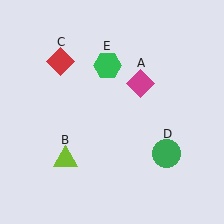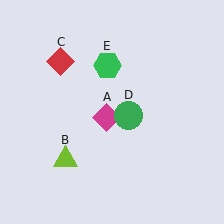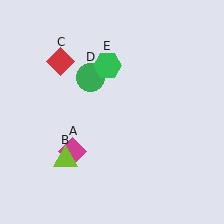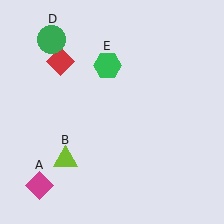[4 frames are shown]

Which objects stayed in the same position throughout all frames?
Lime triangle (object B) and red diamond (object C) and green hexagon (object E) remained stationary.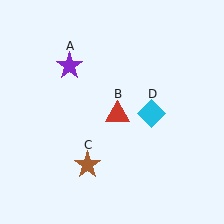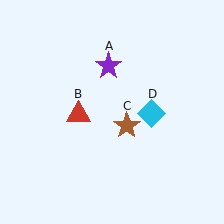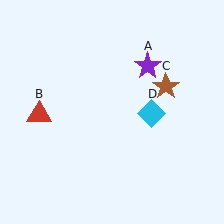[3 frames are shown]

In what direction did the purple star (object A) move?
The purple star (object A) moved right.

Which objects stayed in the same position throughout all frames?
Cyan diamond (object D) remained stationary.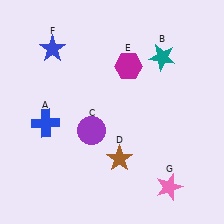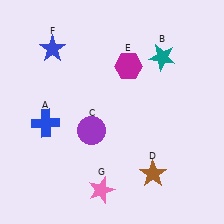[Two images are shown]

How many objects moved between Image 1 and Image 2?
2 objects moved between the two images.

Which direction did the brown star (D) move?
The brown star (D) moved right.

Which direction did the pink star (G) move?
The pink star (G) moved left.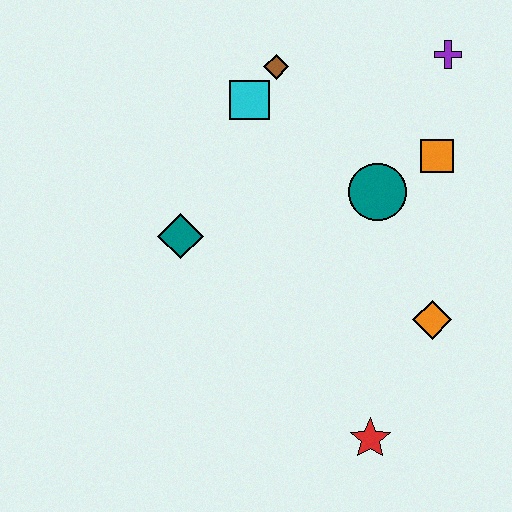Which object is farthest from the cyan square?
The red star is farthest from the cyan square.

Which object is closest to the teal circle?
The orange square is closest to the teal circle.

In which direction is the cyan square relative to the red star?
The cyan square is above the red star.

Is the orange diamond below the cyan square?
Yes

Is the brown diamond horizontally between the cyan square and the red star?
Yes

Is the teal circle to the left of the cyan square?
No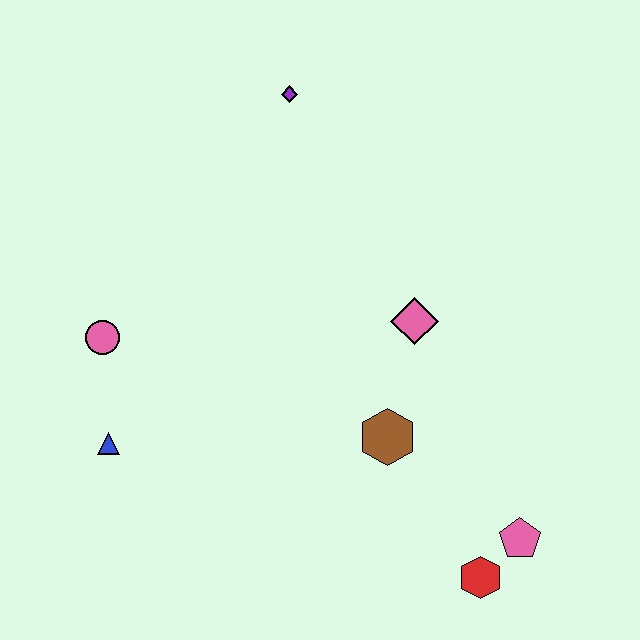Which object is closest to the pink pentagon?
The red hexagon is closest to the pink pentagon.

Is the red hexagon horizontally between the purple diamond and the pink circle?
No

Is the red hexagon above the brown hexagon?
No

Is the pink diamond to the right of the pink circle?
Yes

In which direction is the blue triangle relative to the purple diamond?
The blue triangle is below the purple diamond.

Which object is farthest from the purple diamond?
The red hexagon is farthest from the purple diamond.